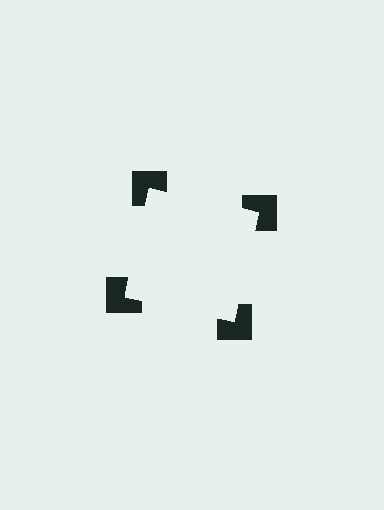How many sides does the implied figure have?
4 sides.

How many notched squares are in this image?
There are 4 — one at each vertex of the illusory square.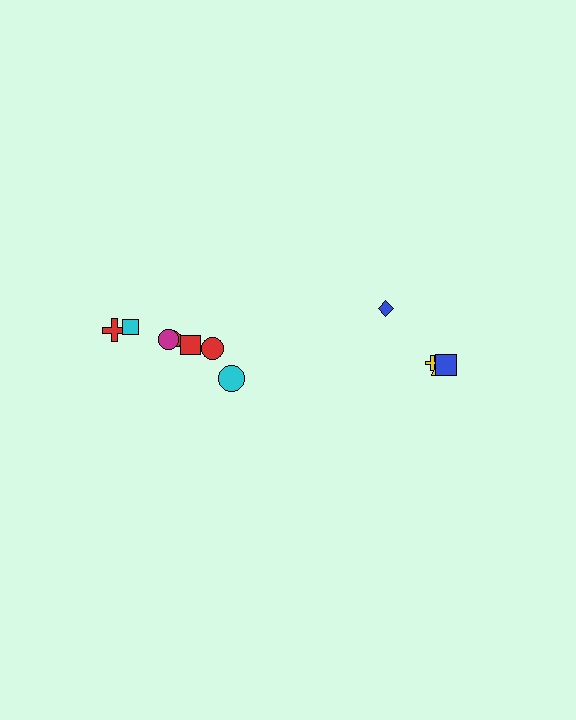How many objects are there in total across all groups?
There are 11 objects.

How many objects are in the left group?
There are 7 objects.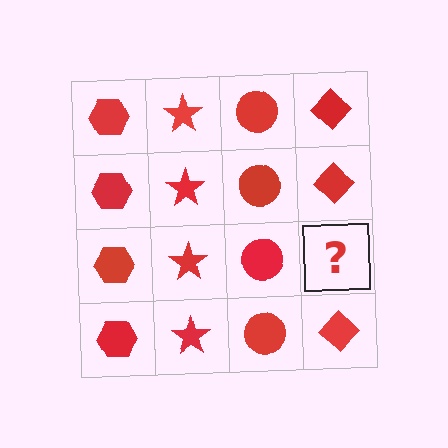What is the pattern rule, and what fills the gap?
The rule is that each column has a consistent shape. The gap should be filled with a red diamond.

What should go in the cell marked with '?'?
The missing cell should contain a red diamond.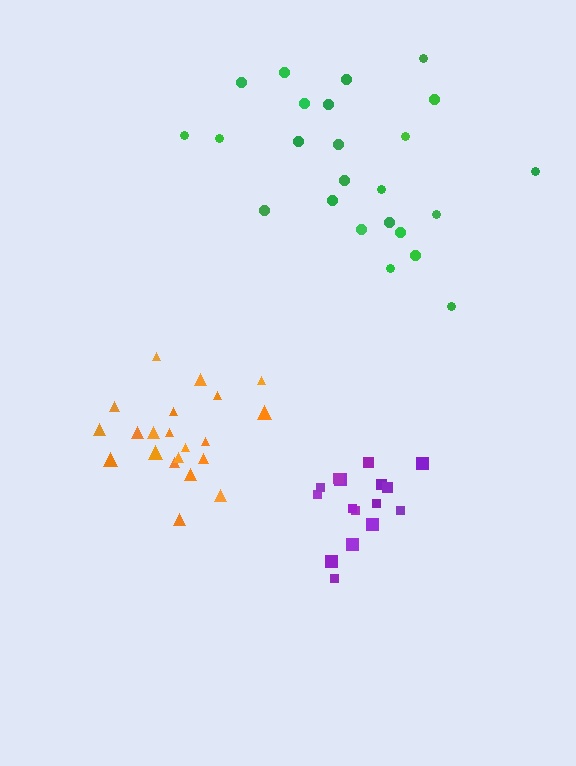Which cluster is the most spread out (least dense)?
Green.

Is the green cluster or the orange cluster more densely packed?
Orange.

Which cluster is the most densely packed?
Orange.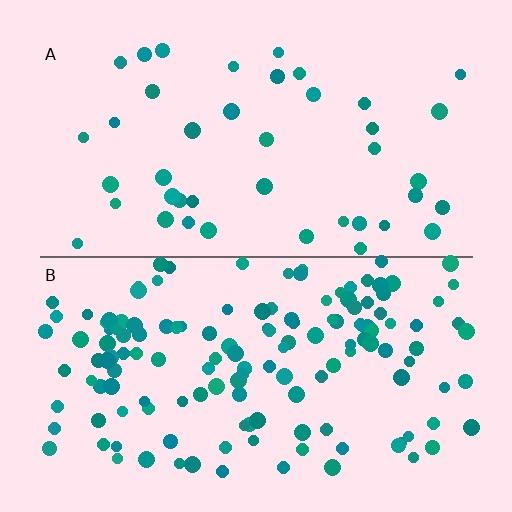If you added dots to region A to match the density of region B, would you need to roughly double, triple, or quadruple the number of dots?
Approximately triple.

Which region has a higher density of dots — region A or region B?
B (the bottom).